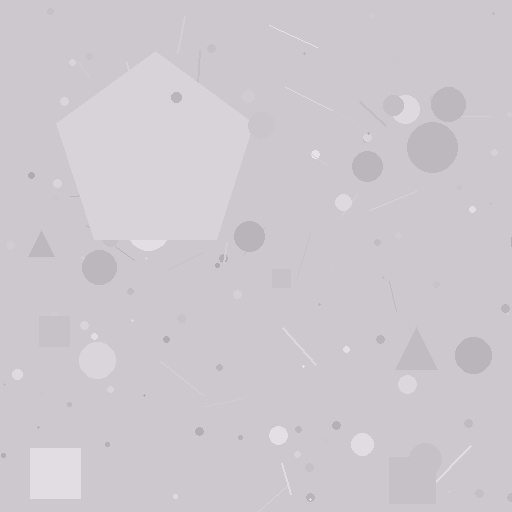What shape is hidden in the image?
A pentagon is hidden in the image.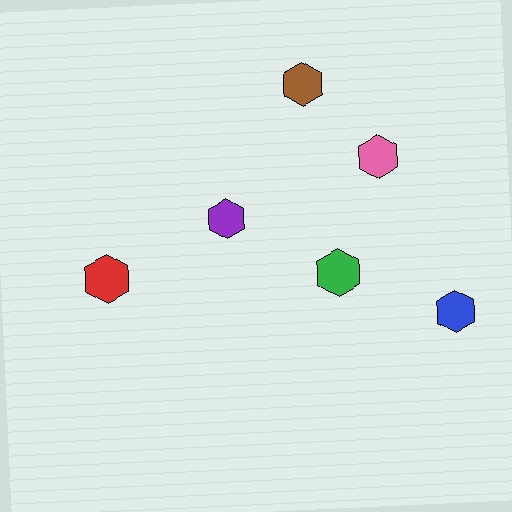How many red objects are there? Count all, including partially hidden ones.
There is 1 red object.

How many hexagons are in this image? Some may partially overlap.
There are 6 hexagons.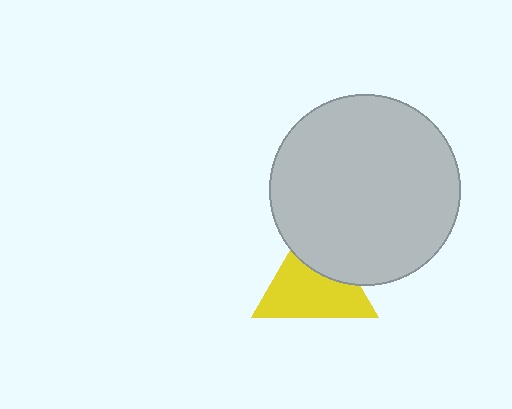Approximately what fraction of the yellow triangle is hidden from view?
Roughly 34% of the yellow triangle is hidden behind the light gray circle.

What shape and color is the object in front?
The object in front is a light gray circle.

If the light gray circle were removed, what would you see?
You would see the complete yellow triangle.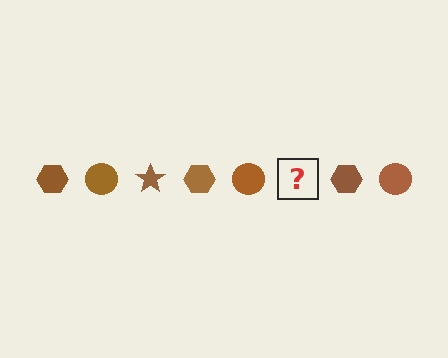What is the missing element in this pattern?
The missing element is a brown star.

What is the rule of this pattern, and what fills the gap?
The rule is that the pattern cycles through hexagon, circle, star shapes in brown. The gap should be filled with a brown star.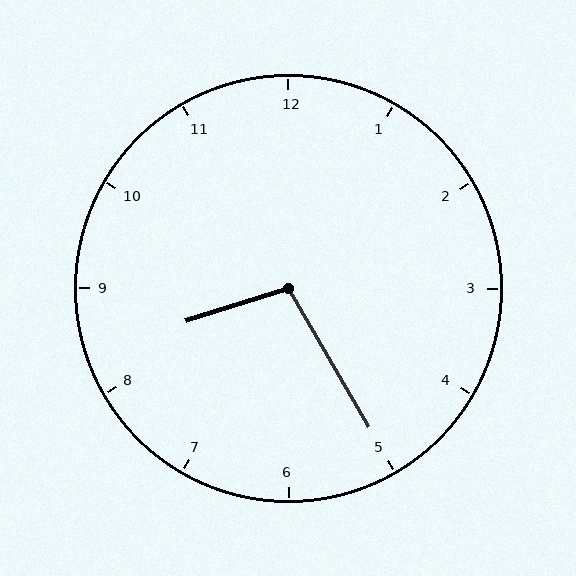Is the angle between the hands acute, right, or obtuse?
It is obtuse.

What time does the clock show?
8:25.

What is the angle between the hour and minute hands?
Approximately 102 degrees.